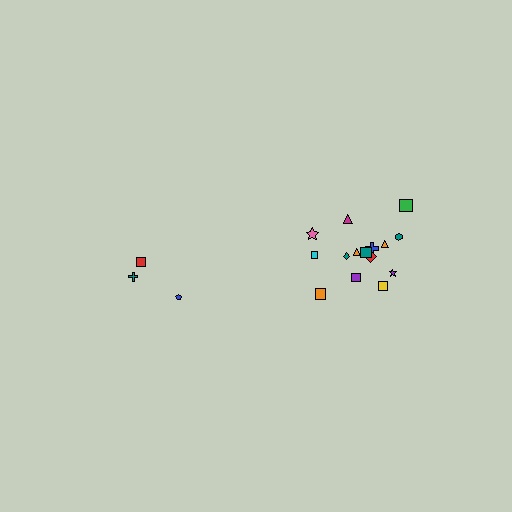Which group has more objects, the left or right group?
The right group.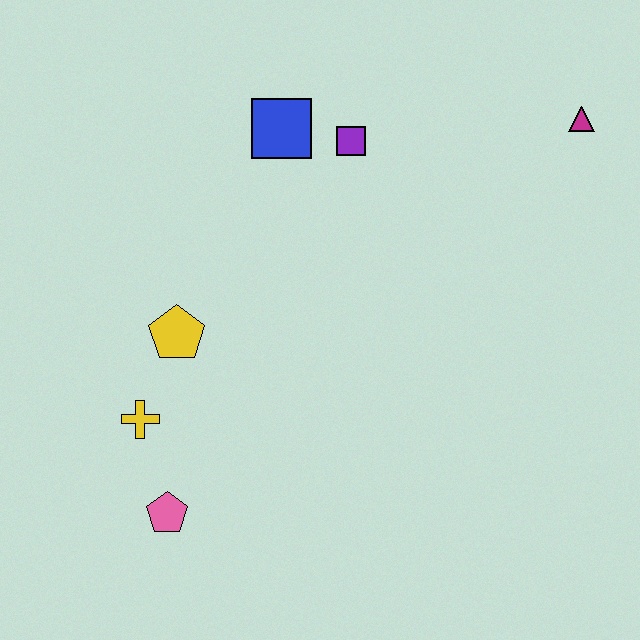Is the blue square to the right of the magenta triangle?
No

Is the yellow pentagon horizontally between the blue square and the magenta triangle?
No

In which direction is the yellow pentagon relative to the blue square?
The yellow pentagon is below the blue square.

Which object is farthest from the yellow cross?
The magenta triangle is farthest from the yellow cross.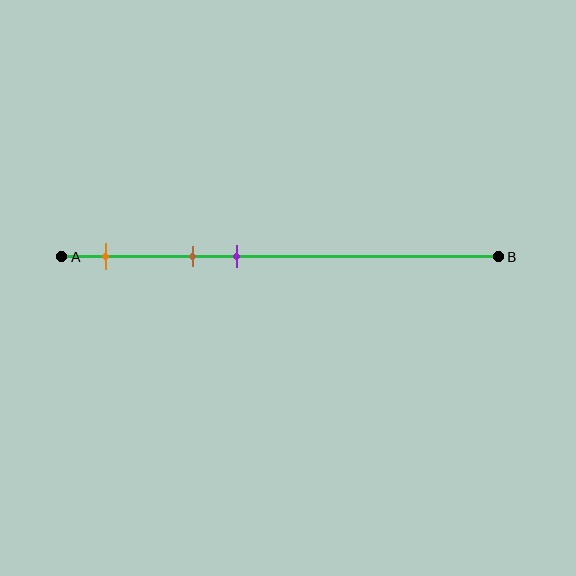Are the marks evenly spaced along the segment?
Yes, the marks are approximately evenly spaced.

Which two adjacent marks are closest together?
The brown and purple marks are the closest adjacent pair.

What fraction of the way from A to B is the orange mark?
The orange mark is approximately 10% (0.1) of the way from A to B.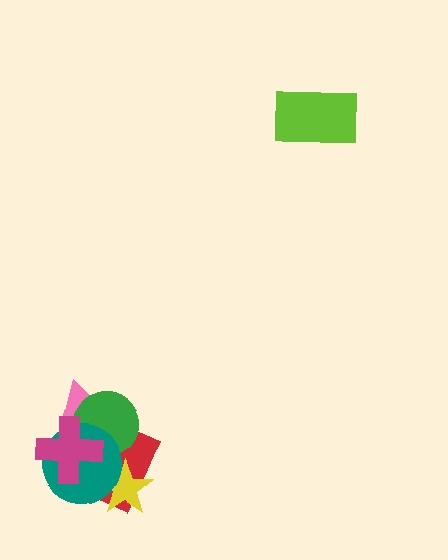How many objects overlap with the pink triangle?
4 objects overlap with the pink triangle.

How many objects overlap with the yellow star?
2 objects overlap with the yellow star.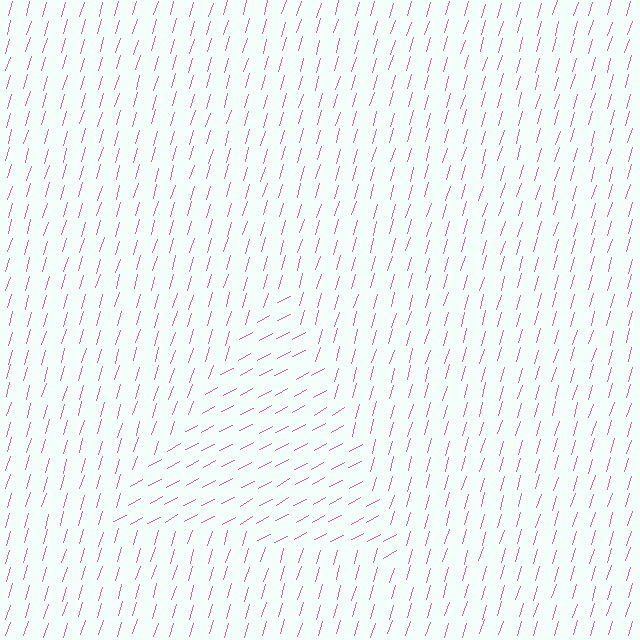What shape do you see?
I see a triangle.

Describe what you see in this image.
The image is filled with small pink line segments. A triangle region in the image has lines oriented differently from the surrounding lines, creating a visible texture boundary.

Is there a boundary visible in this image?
Yes, there is a texture boundary formed by a change in line orientation.